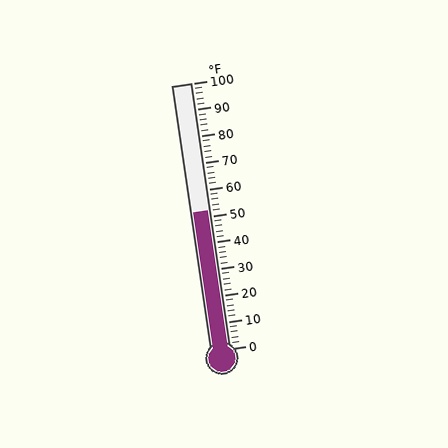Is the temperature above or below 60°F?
The temperature is below 60°F.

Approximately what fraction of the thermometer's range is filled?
The thermometer is filled to approximately 50% of its range.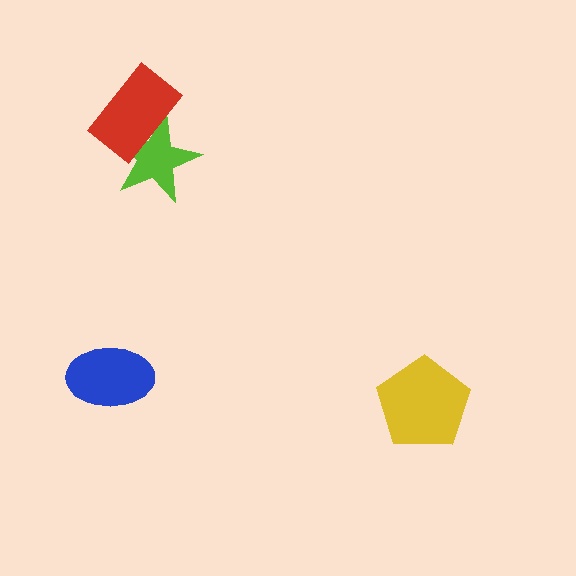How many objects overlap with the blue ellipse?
0 objects overlap with the blue ellipse.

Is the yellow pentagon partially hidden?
No, no other shape covers it.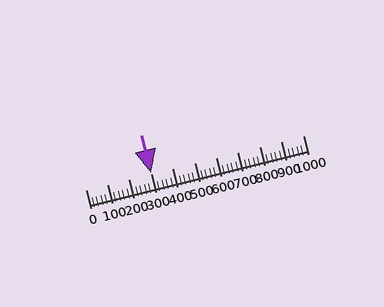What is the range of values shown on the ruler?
The ruler shows values from 0 to 1000.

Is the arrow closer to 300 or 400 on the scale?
The arrow is closer to 300.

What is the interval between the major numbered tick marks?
The major tick marks are spaced 100 units apart.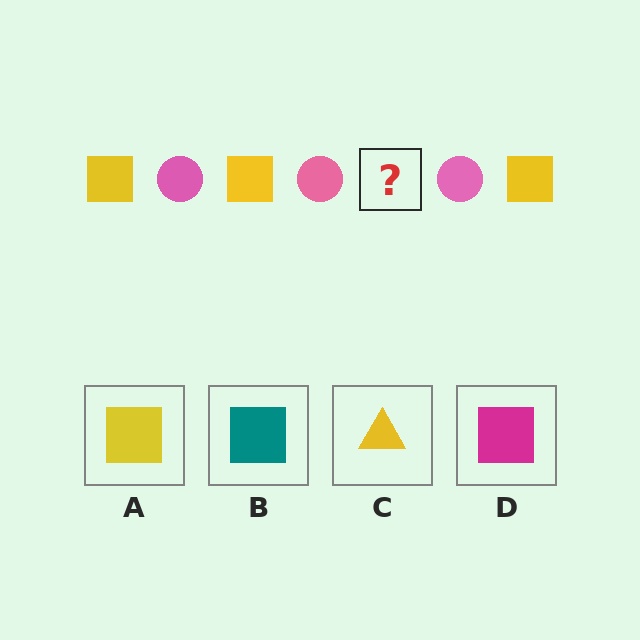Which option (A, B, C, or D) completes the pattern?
A.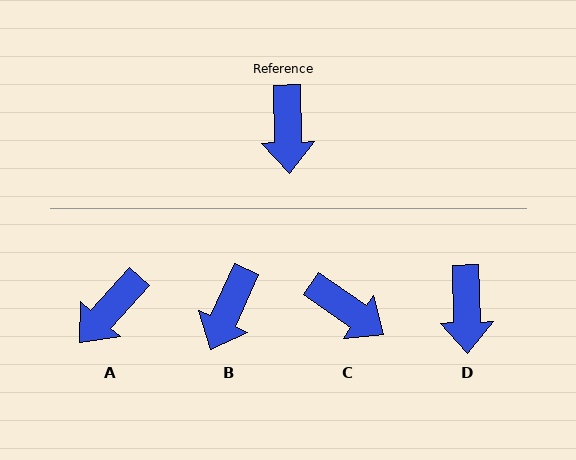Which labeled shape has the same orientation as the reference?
D.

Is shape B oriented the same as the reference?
No, it is off by about 25 degrees.